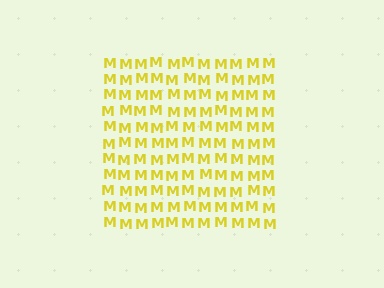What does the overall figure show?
The overall figure shows a square.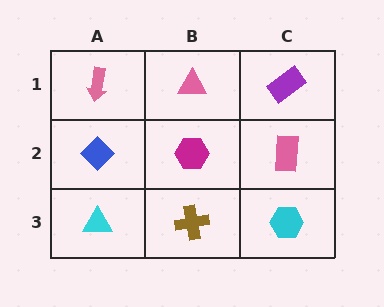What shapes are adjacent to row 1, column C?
A pink rectangle (row 2, column C), a pink triangle (row 1, column B).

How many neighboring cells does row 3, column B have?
3.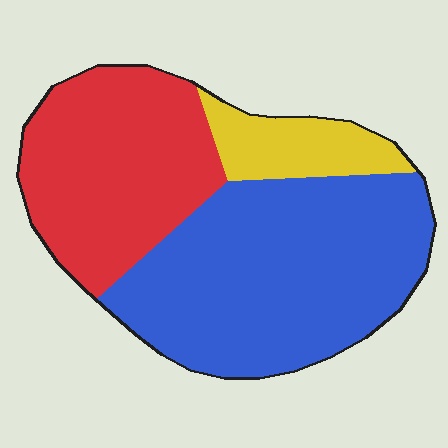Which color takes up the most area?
Blue, at roughly 50%.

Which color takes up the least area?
Yellow, at roughly 10%.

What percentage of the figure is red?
Red takes up about three eighths (3/8) of the figure.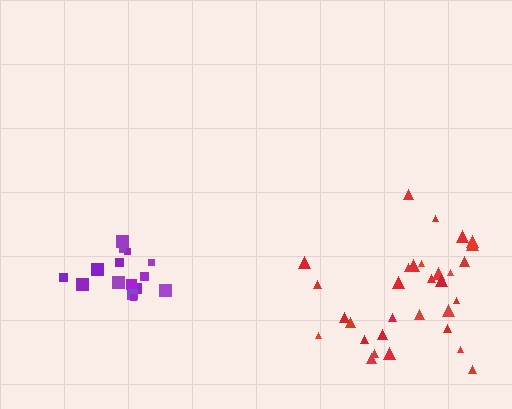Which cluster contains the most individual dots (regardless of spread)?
Red (32).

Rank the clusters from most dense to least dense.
purple, red.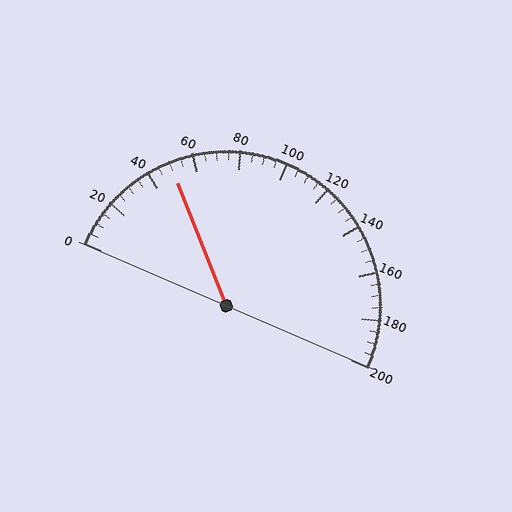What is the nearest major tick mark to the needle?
The nearest major tick mark is 40.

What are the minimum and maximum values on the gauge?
The gauge ranges from 0 to 200.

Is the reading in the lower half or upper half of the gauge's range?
The reading is in the lower half of the range (0 to 200).